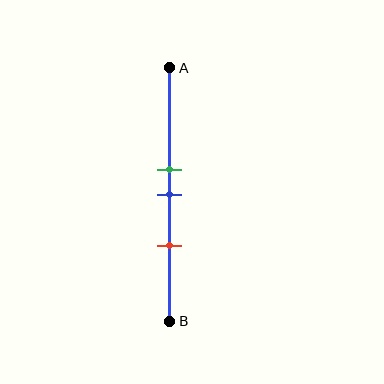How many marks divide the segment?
There are 3 marks dividing the segment.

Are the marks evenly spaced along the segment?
Yes, the marks are approximately evenly spaced.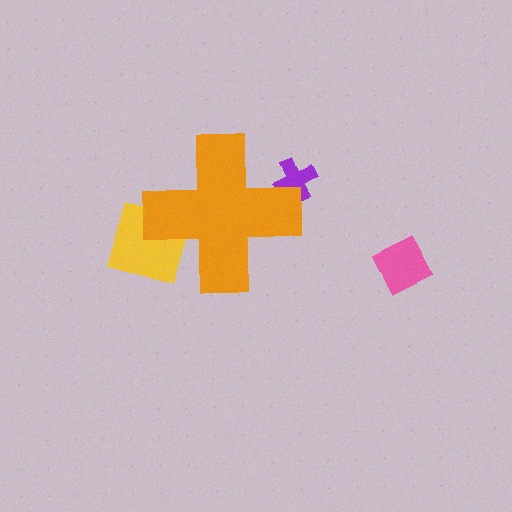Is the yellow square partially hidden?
Yes, the yellow square is partially hidden behind the orange cross.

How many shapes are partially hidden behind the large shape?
2 shapes are partially hidden.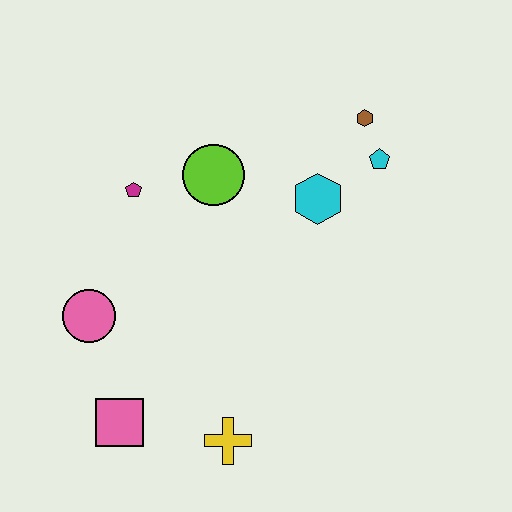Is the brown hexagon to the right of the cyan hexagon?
Yes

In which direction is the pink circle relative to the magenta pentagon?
The pink circle is below the magenta pentagon.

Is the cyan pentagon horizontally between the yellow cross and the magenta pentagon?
No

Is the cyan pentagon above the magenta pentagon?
Yes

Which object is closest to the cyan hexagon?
The cyan pentagon is closest to the cyan hexagon.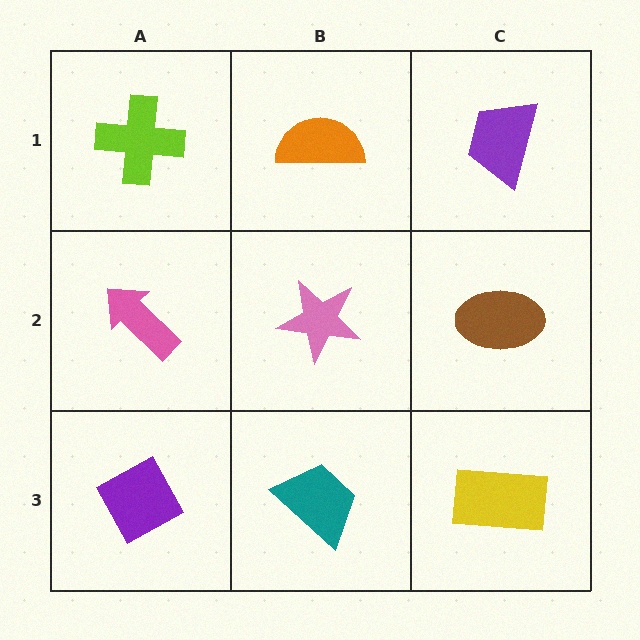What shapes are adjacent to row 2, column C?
A purple trapezoid (row 1, column C), a yellow rectangle (row 3, column C), a pink star (row 2, column B).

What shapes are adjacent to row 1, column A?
A pink arrow (row 2, column A), an orange semicircle (row 1, column B).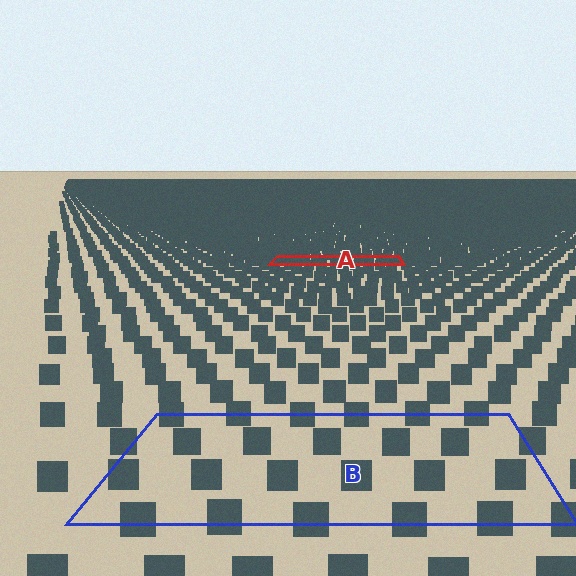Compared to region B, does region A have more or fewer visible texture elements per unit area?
Region A has more texture elements per unit area — they are packed more densely because it is farther away.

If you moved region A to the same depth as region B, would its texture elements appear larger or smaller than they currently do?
They would appear larger. At a closer depth, the same texture elements are projected at a bigger on-screen size.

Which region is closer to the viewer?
Region B is closer. The texture elements there are larger and more spread out.